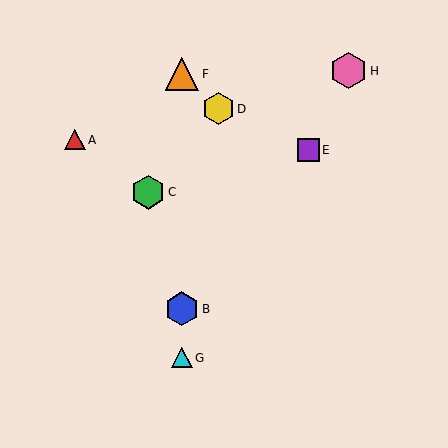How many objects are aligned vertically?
3 objects (B, F, G) are aligned vertically.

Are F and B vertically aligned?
Yes, both are at x≈182.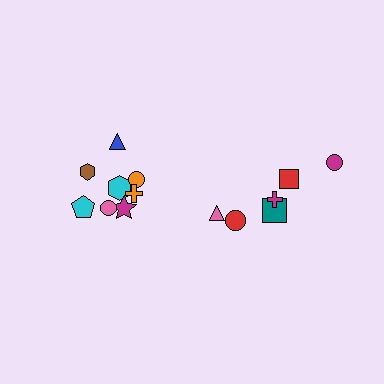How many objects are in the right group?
There are 6 objects.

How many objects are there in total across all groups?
There are 14 objects.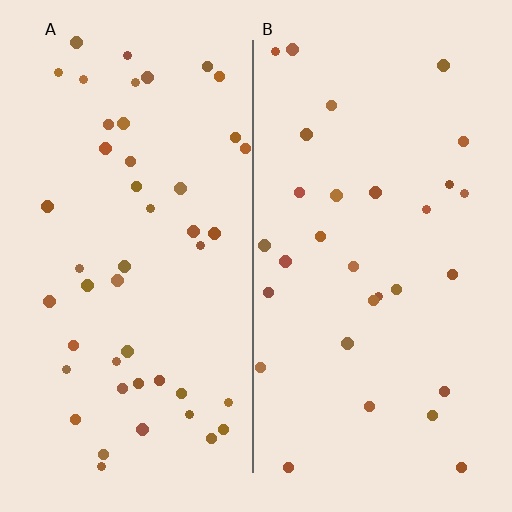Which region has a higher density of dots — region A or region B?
A (the left).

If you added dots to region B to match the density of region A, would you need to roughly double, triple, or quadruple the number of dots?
Approximately double.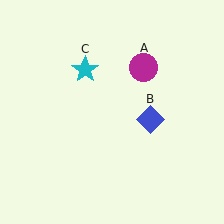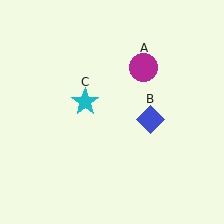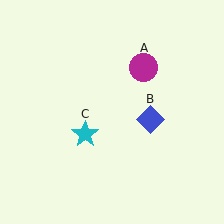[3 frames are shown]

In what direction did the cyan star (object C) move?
The cyan star (object C) moved down.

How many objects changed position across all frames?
1 object changed position: cyan star (object C).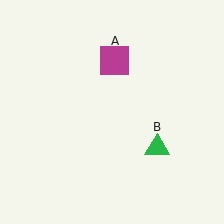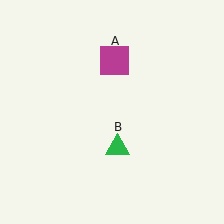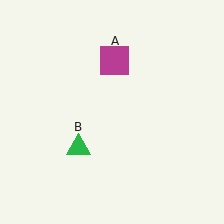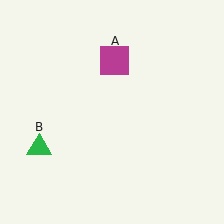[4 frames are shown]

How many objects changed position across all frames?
1 object changed position: green triangle (object B).